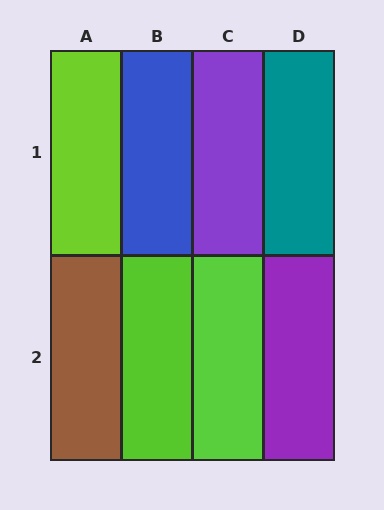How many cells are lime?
3 cells are lime.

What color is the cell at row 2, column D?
Purple.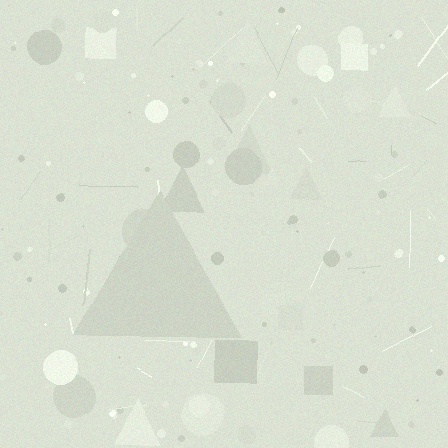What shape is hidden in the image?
A triangle is hidden in the image.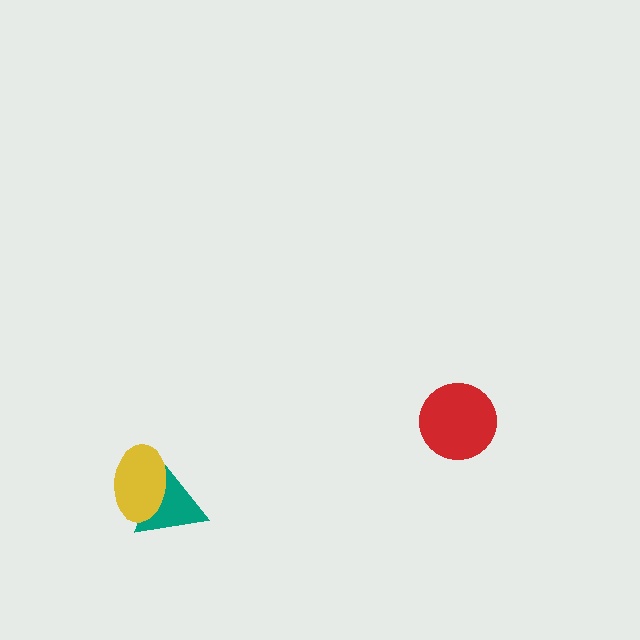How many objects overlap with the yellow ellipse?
1 object overlaps with the yellow ellipse.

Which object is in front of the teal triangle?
The yellow ellipse is in front of the teal triangle.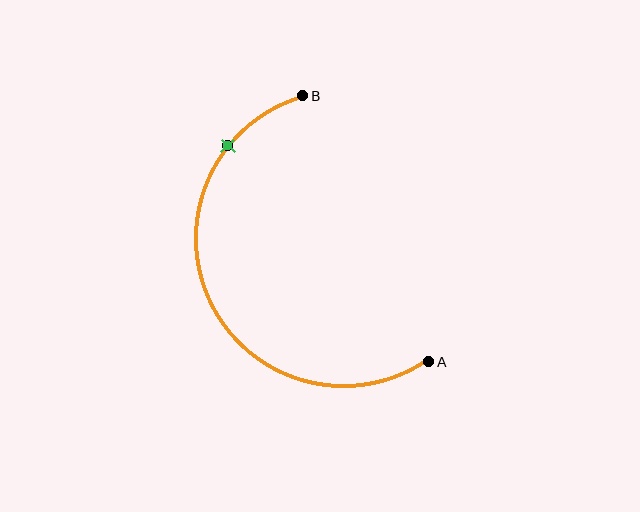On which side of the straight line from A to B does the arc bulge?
The arc bulges to the left of the straight line connecting A and B.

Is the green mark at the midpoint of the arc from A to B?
No. The green mark lies on the arc but is closer to endpoint B. The arc midpoint would be at the point on the curve equidistant along the arc from both A and B.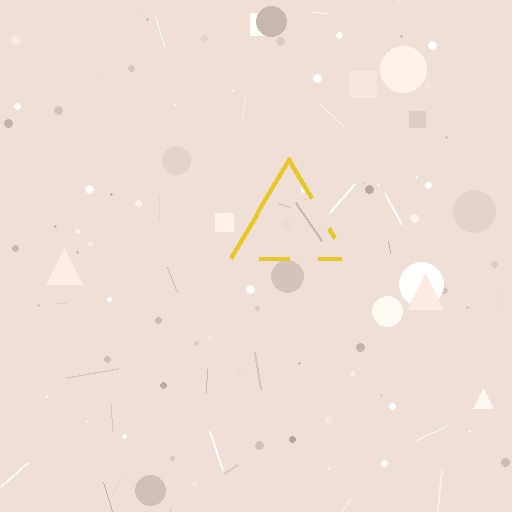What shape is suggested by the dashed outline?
The dashed outline suggests a triangle.